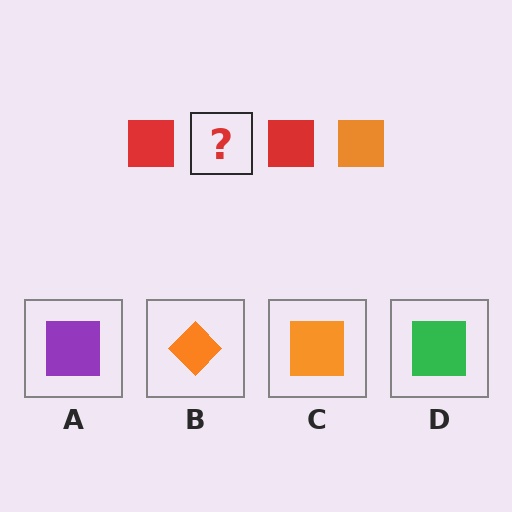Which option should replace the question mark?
Option C.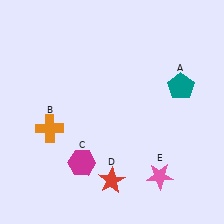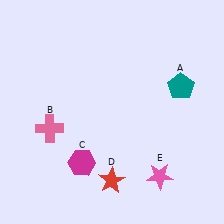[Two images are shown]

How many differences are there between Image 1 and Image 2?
There is 1 difference between the two images.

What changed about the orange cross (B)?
In Image 1, B is orange. In Image 2, it changed to pink.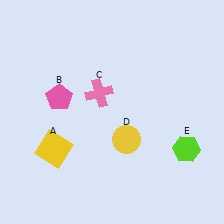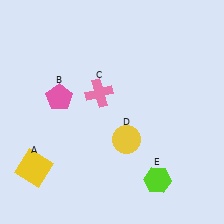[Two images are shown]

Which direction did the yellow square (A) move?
The yellow square (A) moved left.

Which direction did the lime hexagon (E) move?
The lime hexagon (E) moved down.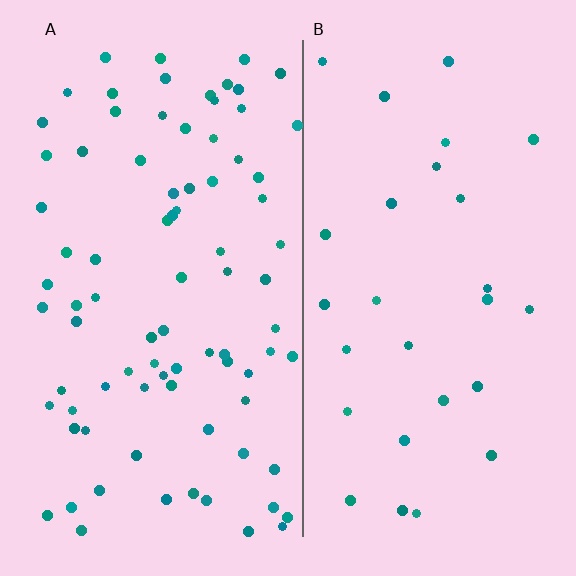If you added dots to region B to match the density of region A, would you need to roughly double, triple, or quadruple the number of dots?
Approximately triple.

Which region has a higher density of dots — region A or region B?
A (the left).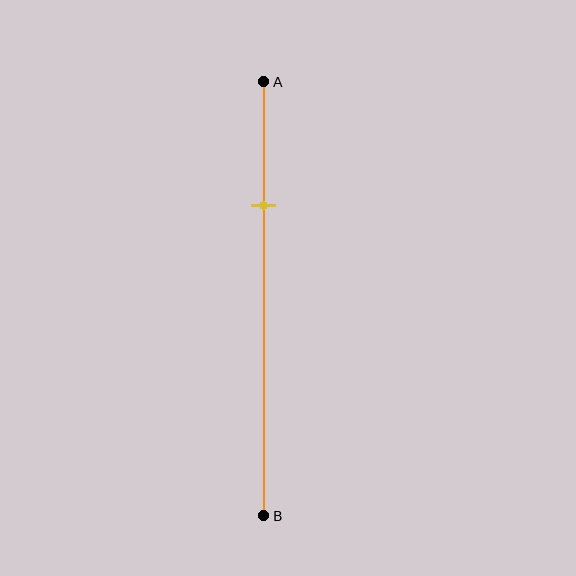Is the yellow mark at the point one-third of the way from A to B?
No, the mark is at about 30% from A, not at the 33% one-third point.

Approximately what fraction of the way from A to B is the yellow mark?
The yellow mark is approximately 30% of the way from A to B.